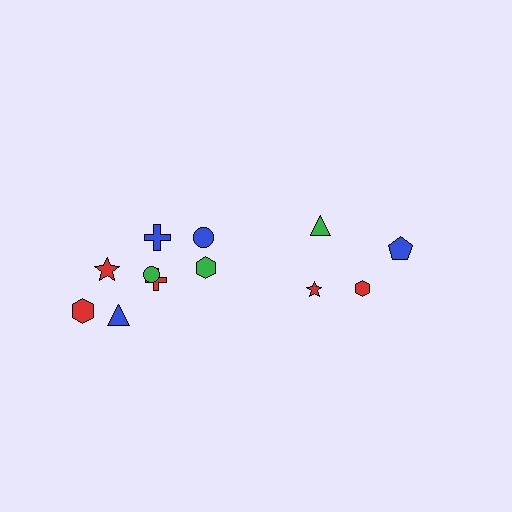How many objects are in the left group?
There are 8 objects.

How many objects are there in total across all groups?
There are 12 objects.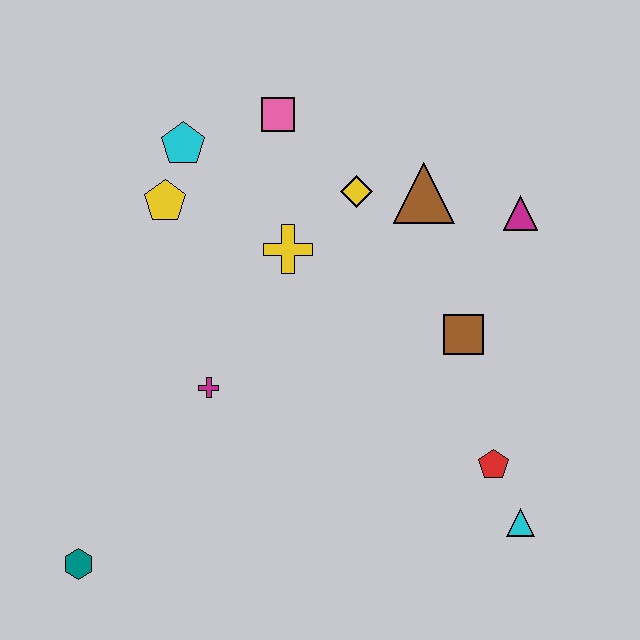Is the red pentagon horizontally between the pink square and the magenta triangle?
Yes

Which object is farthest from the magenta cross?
The magenta triangle is farthest from the magenta cross.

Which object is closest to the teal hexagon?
The magenta cross is closest to the teal hexagon.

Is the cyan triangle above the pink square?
No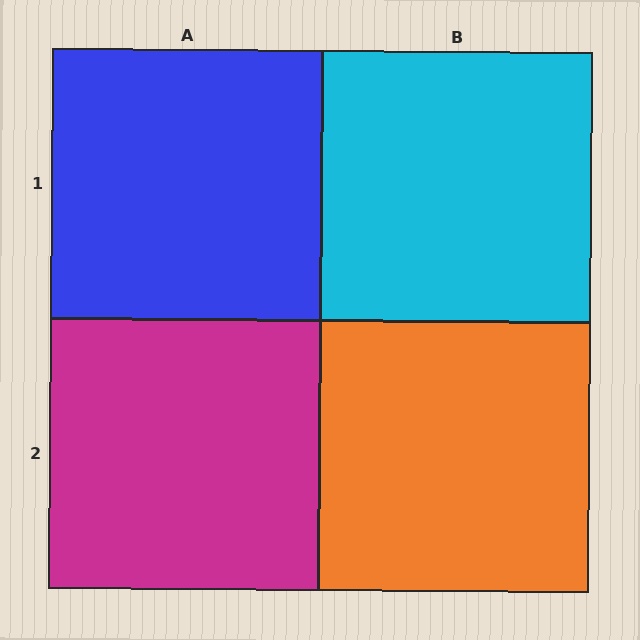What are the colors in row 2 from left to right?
Magenta, orange.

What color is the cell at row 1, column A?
Blue.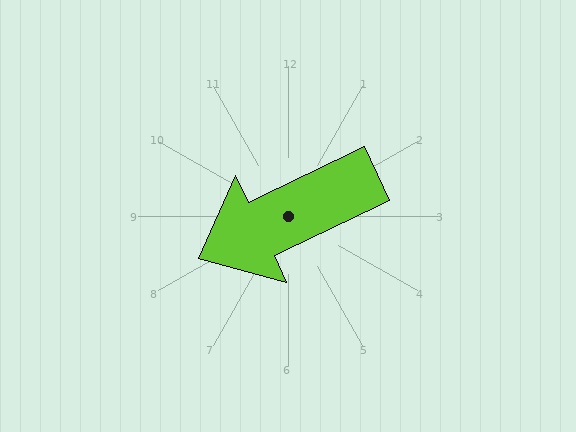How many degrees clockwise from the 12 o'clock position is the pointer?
Approximately 244 degrees.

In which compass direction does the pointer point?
Southwest.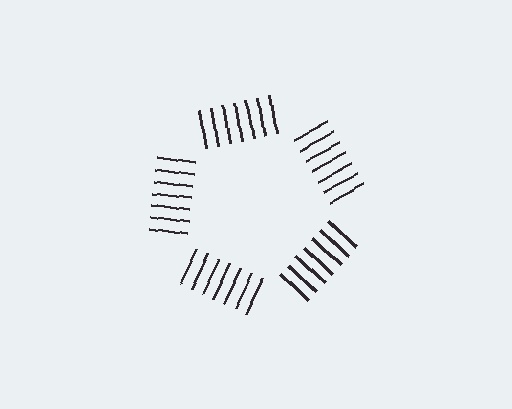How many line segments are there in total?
35 — 7 along each of the 5 edges.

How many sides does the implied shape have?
5 sides — the line-ends trace a pentagon.